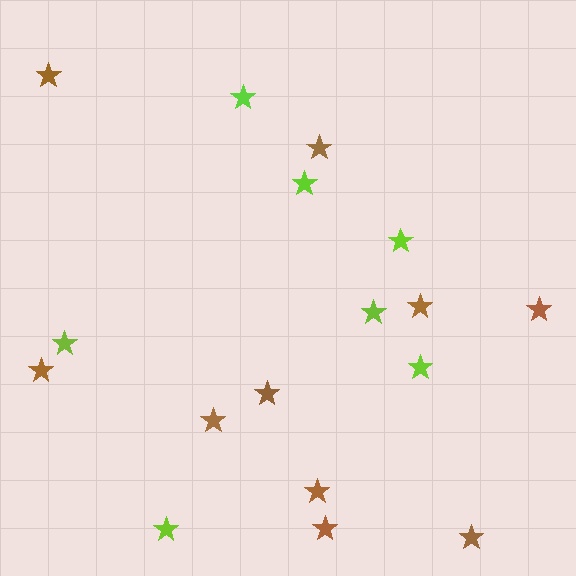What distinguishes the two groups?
There are 2 groups: one group of lime stars (7) and one group of brown stars (10).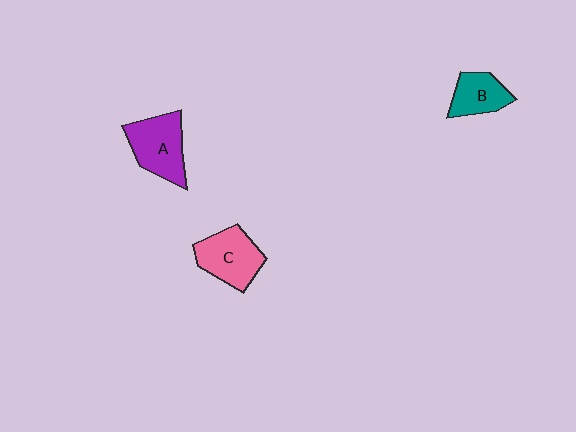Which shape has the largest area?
Shape A (purple).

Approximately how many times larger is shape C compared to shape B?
Approximately 1.4 times.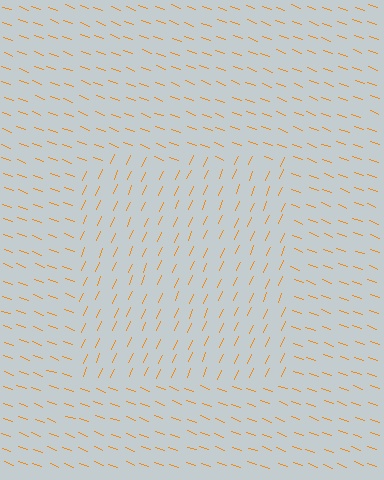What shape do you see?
I see a rectangle.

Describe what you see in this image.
The image is filled with small orange line segments. A rectangle region in the image has lines oriented differently from the surrounding lines, creating a visible texture boundary.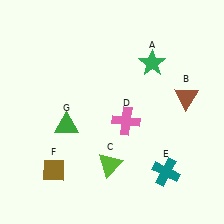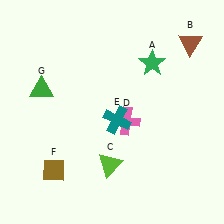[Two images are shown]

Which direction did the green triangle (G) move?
The green triangle (G) moved up.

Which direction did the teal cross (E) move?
The teal cross (E) moved up.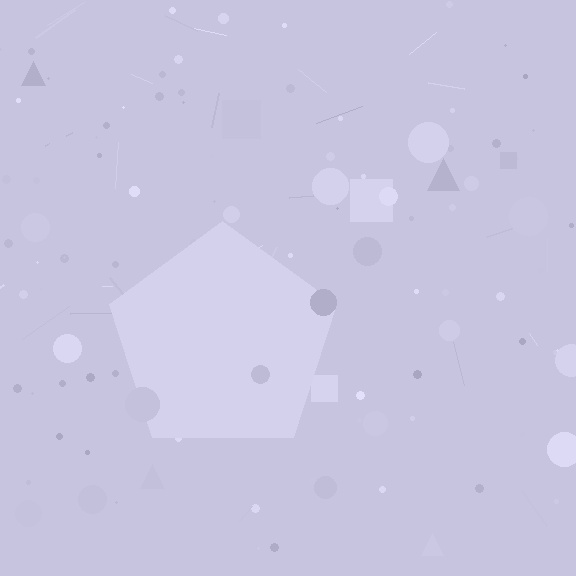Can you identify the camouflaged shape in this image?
The camouflaged shape is a pentagon.